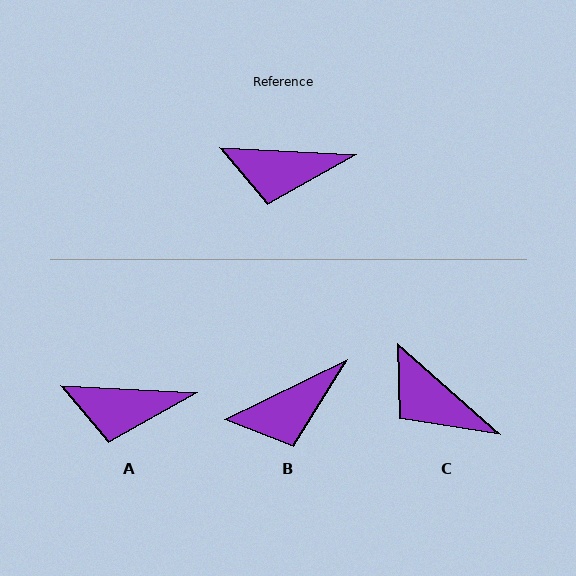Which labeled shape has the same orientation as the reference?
A.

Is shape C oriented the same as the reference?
No, it is off by about 38 degrees.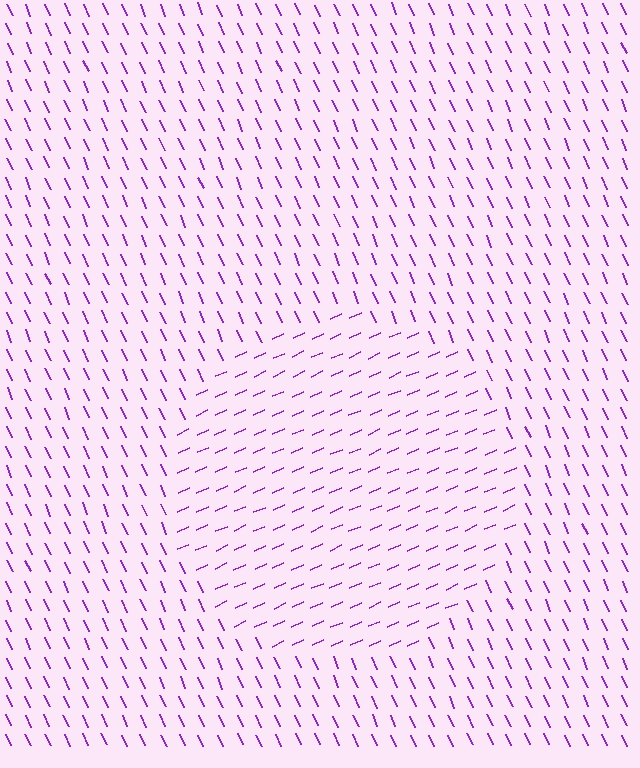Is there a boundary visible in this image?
Yes, there is a texture boundary formed by a change in line orientation.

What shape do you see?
I see a circle.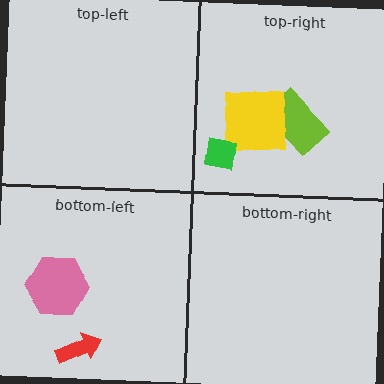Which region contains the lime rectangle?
The top-right region.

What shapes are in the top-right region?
The lime rectangle, the yellow square, the green square.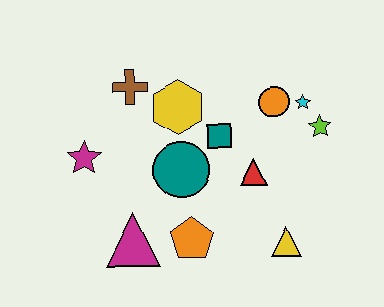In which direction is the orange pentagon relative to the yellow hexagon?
The orange pentagon is below the yellow hexagon.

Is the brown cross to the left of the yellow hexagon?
Yes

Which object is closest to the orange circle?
The cyan star is closest to the orange circle.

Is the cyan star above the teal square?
Yes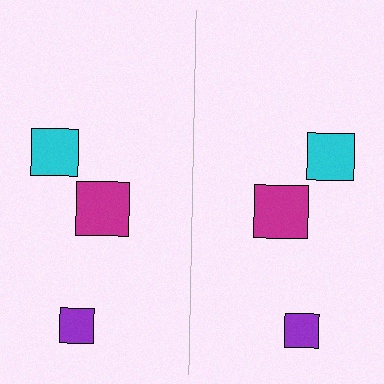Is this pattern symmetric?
Yes, this pattern has bilateral (reflection) symmetry.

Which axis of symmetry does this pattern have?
The pattern has a vertical axis of symmetry running through the center of the image.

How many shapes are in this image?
There are 6 shapes in this image.